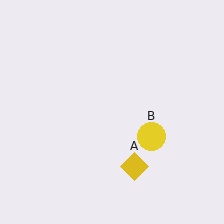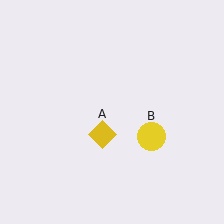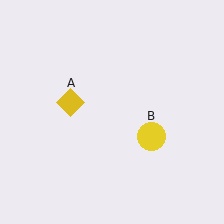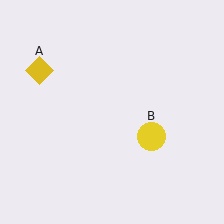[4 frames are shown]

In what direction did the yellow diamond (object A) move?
The yellow diamond (object A) moved up and to the left.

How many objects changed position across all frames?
1 object changed position: yellow diamond (object A).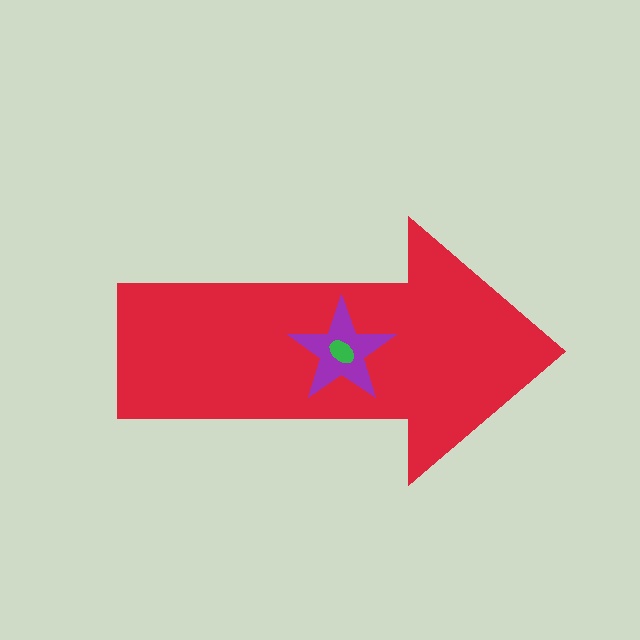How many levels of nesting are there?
3.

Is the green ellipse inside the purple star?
Yes.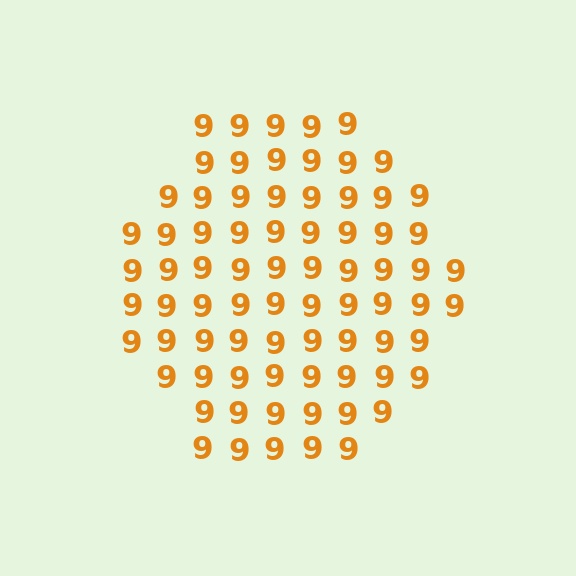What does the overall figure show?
The overall figure shows a hexagon.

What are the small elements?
The small elements are digit 9's.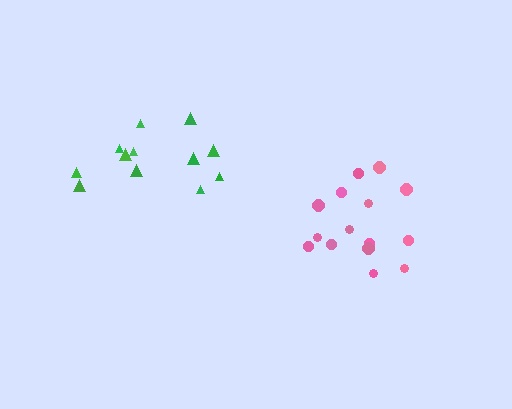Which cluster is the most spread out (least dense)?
Green.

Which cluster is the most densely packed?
Pink.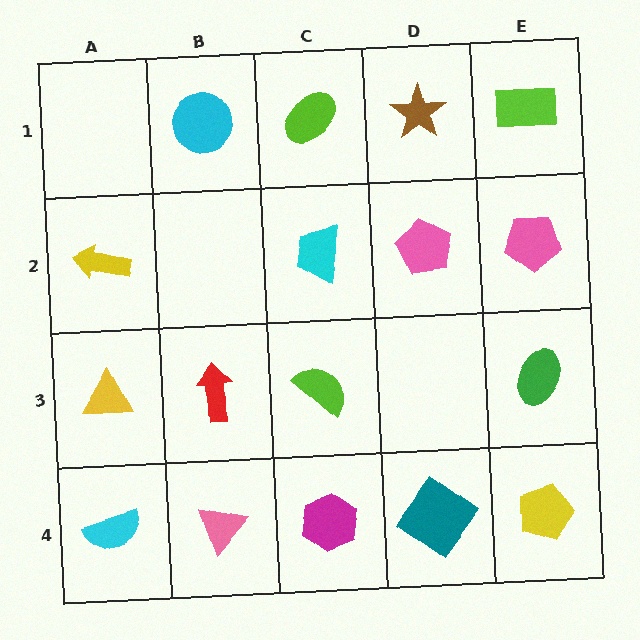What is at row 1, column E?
A lime rectangle.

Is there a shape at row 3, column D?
No, that cell is empty.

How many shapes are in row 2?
4 shapes.